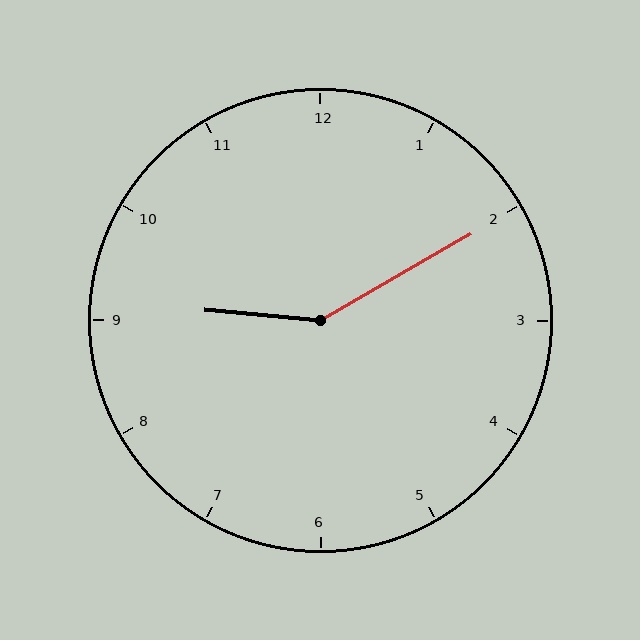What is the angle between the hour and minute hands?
Approximately 145 degrees.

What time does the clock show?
9:10.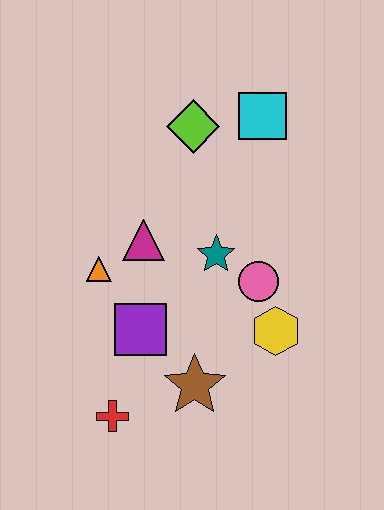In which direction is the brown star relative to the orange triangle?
The brown star is below the orange triangle.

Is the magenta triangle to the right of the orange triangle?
Yes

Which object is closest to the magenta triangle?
The orange triangle is closest to the magenta triangle.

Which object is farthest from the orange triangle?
The cyan square is farthest from the orange triangle.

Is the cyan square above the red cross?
Yes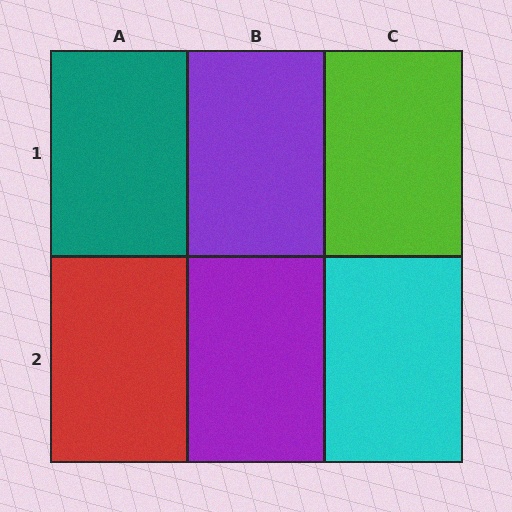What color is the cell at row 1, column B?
Purple.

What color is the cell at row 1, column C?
Lime.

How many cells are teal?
1 cell is teal.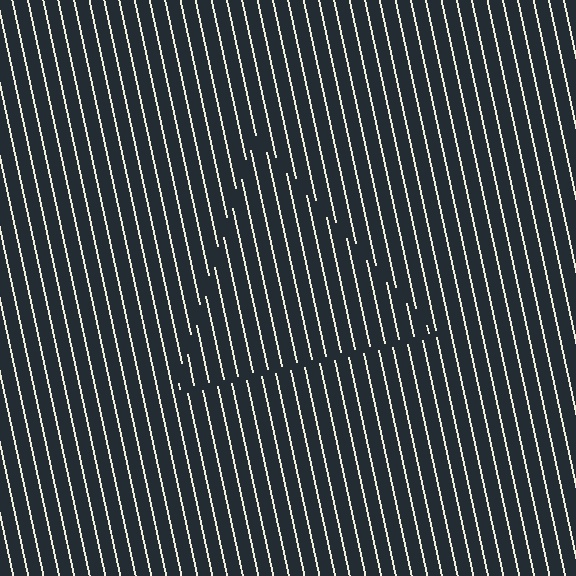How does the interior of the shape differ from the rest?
The interior of the shape contains the same grating, shifted by half a period — the contour is defined by the phase discontinuity where line-ends from the inner and outer gratings abut.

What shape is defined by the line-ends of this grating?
An illusory triangle. The interior of the shape contains the same grating, shifted by half a period — the contour is defined by the phase discontinuity where line-ends from the inner and outer gratings abut.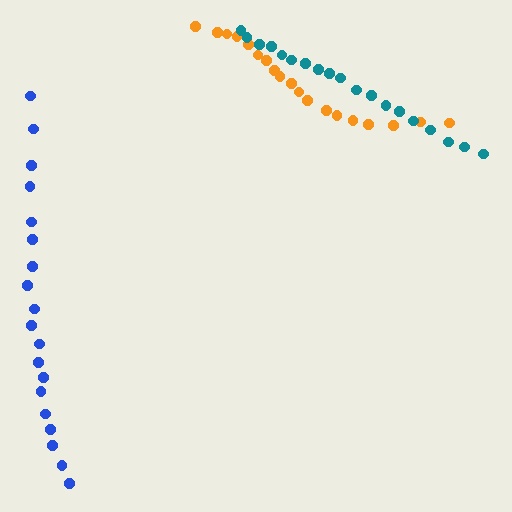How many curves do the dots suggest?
There are 3 distinct paths.